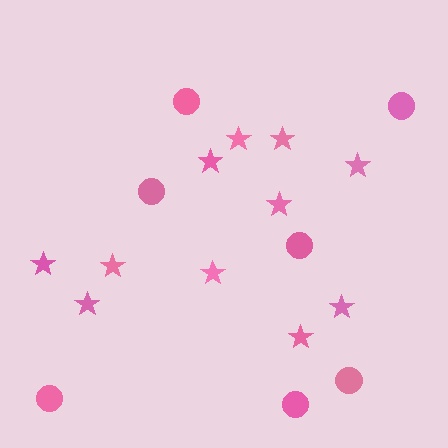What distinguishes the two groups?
There are 2 groups: one group of stars (11) and one group of circles (7).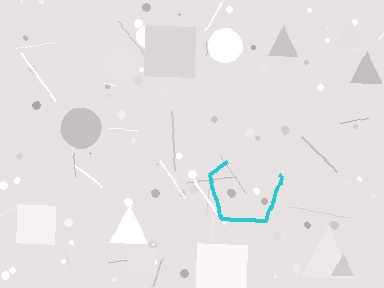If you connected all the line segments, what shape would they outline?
They would outline a pentagon.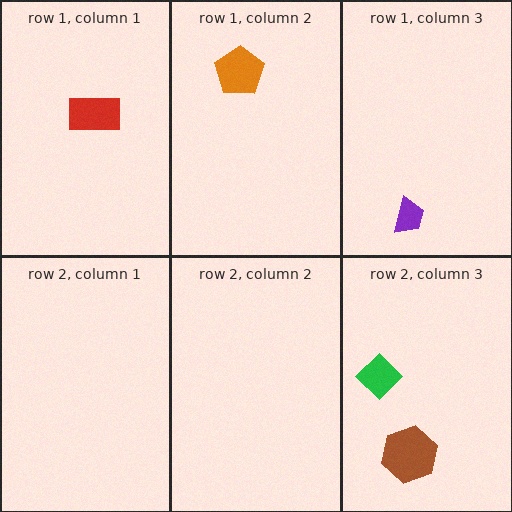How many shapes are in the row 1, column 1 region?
1.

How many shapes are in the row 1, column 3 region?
1.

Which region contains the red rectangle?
The row 1, column 1 region.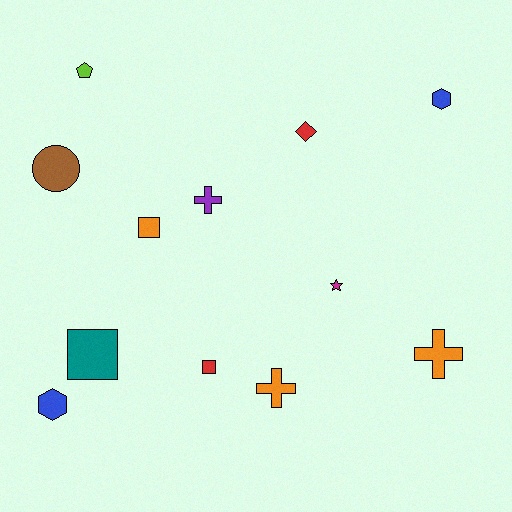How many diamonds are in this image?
There is 1 diamond.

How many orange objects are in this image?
There are 3 orange objects.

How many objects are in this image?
There are 12 objects.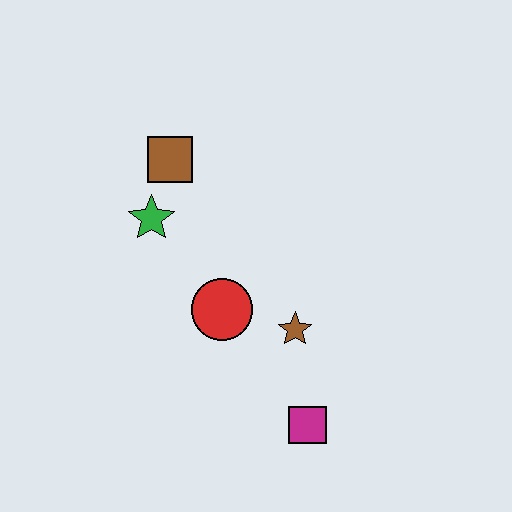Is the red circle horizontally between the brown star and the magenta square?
No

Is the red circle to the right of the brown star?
No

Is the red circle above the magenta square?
Yes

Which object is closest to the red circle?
The brown star is closest to the red circle.